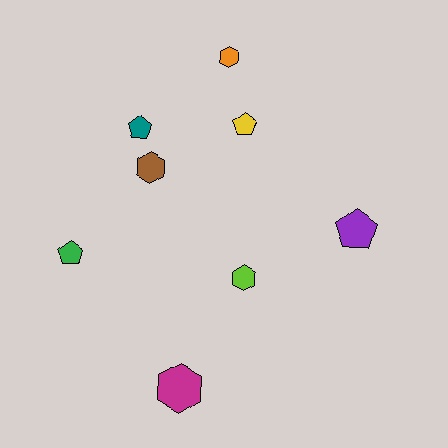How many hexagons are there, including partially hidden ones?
There are 4 hexagons.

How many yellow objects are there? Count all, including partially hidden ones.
There is 1 yellow object.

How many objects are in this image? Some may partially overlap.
There are 8 objects.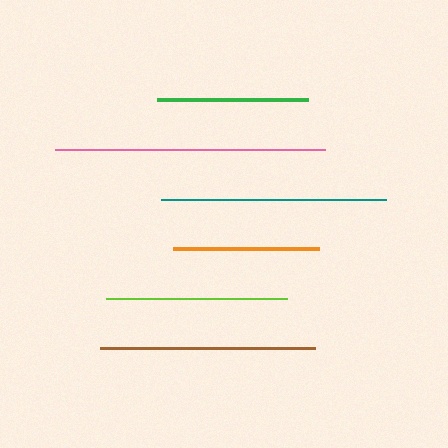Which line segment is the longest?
The pink line is the longest at approximately 270 pixels.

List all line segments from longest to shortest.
From longest to shortest: pink, teal, brown, lime, green, orange.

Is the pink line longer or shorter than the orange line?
The pink line is longer than the orange line.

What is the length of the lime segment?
The lime segment is approximately 181 pixels long.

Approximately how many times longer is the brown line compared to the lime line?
The brown line is approximately 1.2 times the length of the lime line.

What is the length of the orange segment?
The orange segment is approximately 147 pixels long.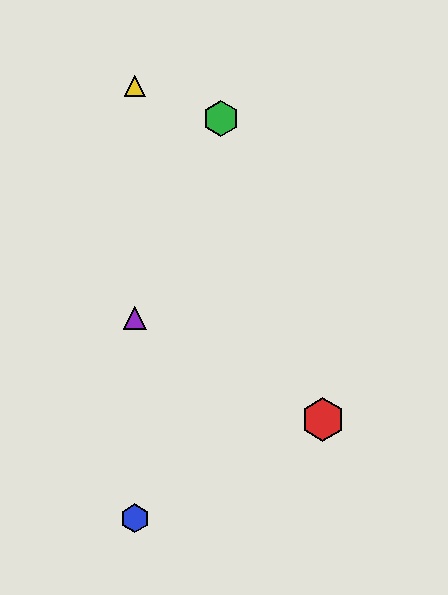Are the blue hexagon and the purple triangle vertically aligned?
Yes, both are at x≈135.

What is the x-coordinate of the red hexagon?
The red hexagon is at x≈323.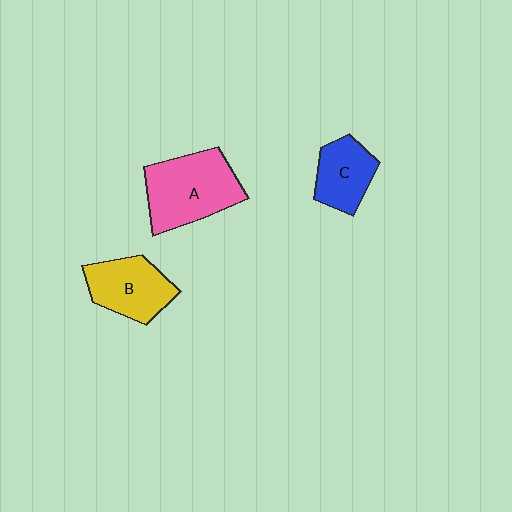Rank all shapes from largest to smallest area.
From largest to smallest: A (pink), B (yellow), C (blue).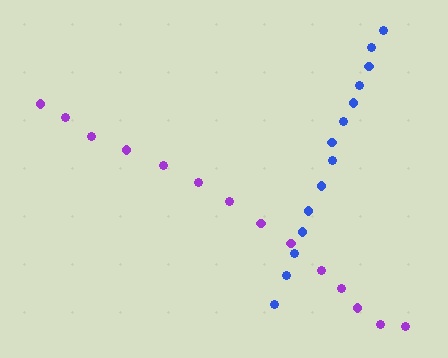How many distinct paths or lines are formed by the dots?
There are 2 distinct paths.